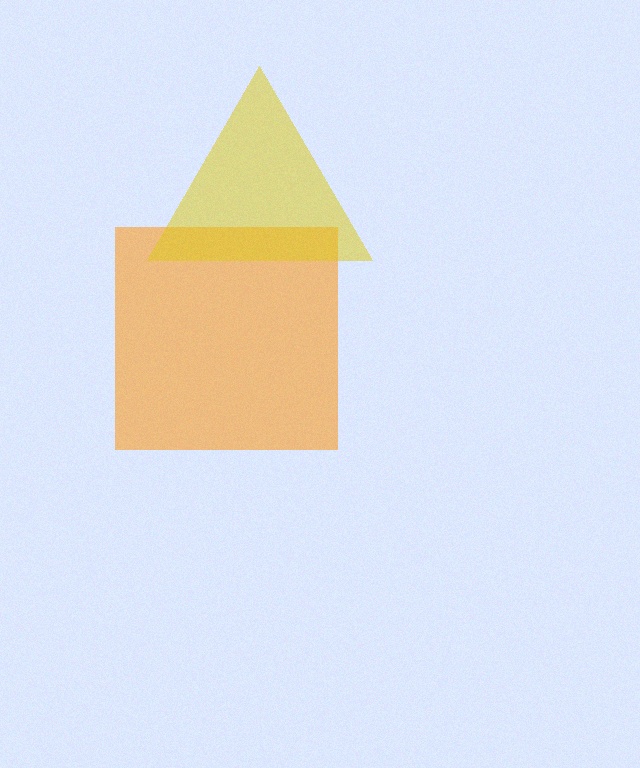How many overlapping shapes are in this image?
There are 2 overlapping shapes in the image.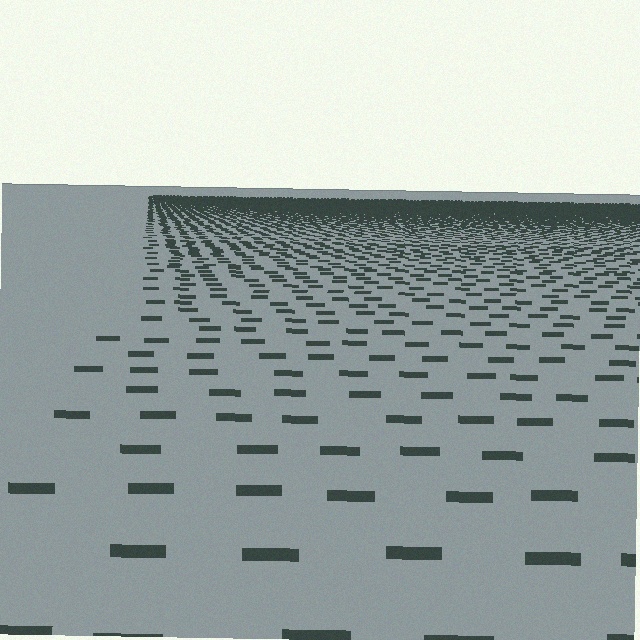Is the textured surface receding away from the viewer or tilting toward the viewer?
The surface is receding away from the viewer. Texture elements get smaller and denser toward the top.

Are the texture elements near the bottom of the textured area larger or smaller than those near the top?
Larger. Near the bottom, elements are closer to the viewer and appear at a bigger on-screen size.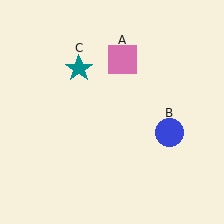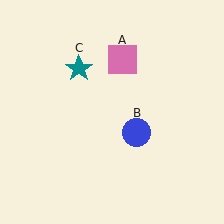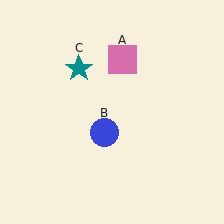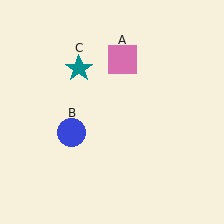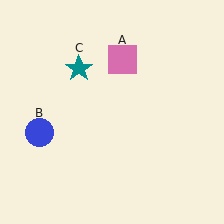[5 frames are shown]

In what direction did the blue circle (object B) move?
The blue circle (object B) moved left.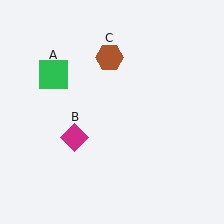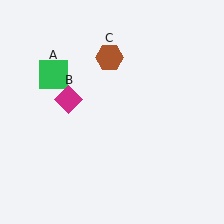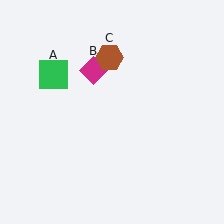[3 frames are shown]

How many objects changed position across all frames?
1 object changed position: magenta diamond (object B).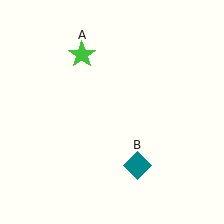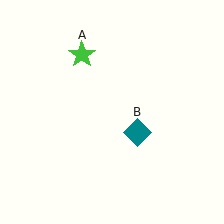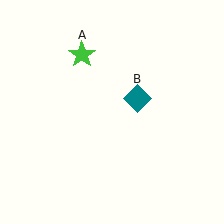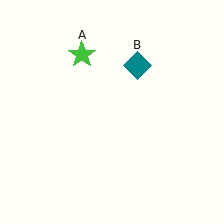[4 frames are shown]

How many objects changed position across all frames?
1 object changed position: teal diamond (object B).